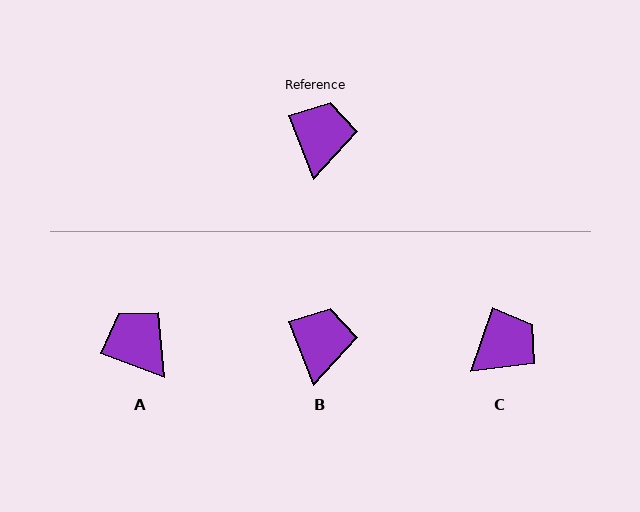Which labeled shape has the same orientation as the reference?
B.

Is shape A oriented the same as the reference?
No, it is off by about 48 degrees.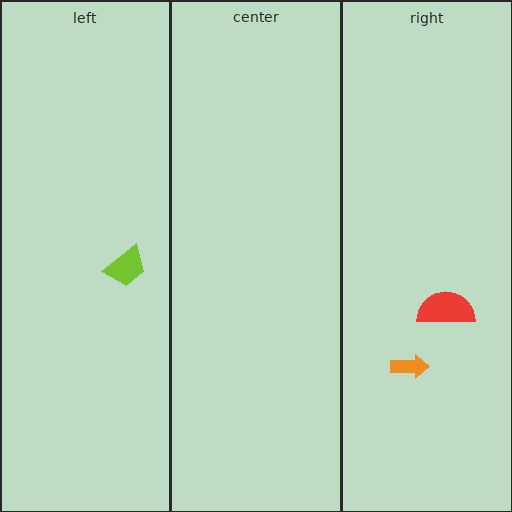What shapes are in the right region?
The red semicircle, the orange arrow.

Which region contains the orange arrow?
The right region.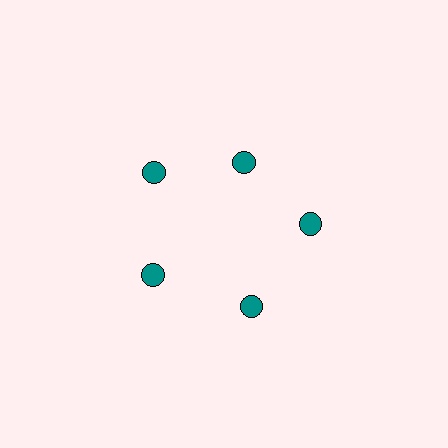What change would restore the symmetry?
The symmetry would be restored by moving it outward, back onto the ring so that all 5 circles sit at equal angles and equal distance from the center.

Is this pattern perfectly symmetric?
No. The 5 teal circles are arranged in a ring, but one element near the 1 o'clock position is pulled inward toward the center, breaking the 5-fold rotational symmetry.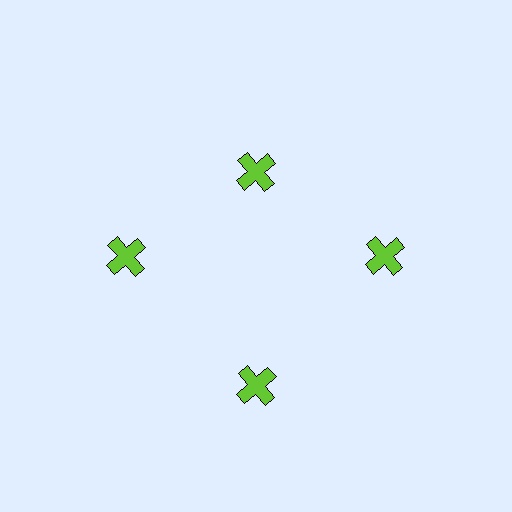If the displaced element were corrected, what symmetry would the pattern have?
It would have 4-fold rotational symmetry — the pattern would map onto itself every 90 degrees.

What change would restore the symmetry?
The symmetry would be restored by moving it outward, back onto the ring so that all 4 crosses sit at equal angles and equal distance from the center.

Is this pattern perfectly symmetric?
No. The 4 lime crosses are arranged in a ring, but one element near the 12 o'clock position is pulled inward toward the center, breaking the 4-fold rotational symmetry.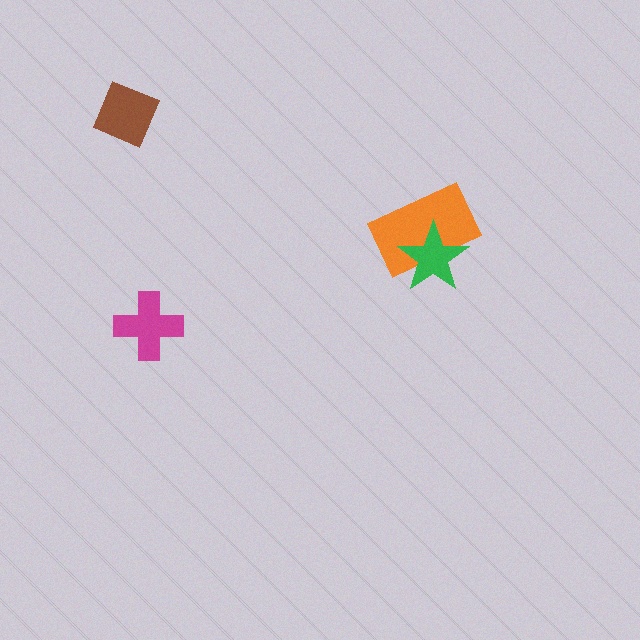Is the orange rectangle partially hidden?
Yes, it is partially covered by another shape.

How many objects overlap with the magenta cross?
0 objects overlap with the magenta cross.